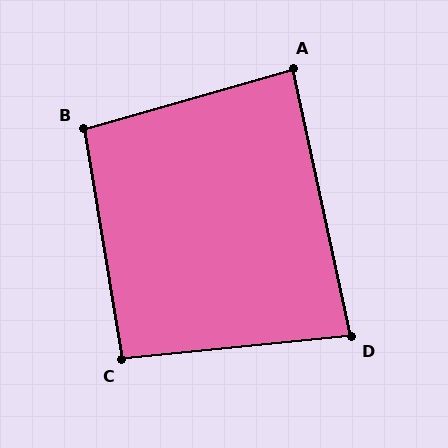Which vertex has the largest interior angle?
B, at approximately 96 degrees.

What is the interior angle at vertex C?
Approximately 94 degrees (approximately right).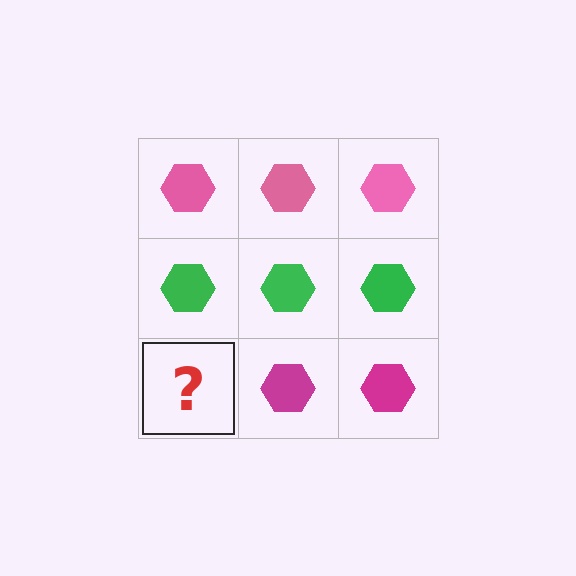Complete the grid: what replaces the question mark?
The question mark should be replaced with a magenta hexagon.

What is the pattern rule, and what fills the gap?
The rule is that each row has a consistent color. The gap should be filled with a magenta hexagon.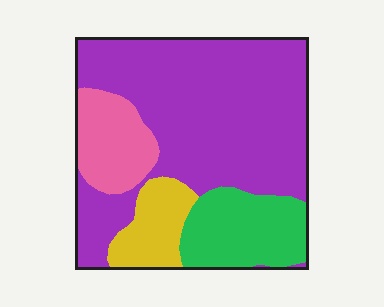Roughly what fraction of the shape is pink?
Pink covers 12% of the shape.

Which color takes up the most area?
Purple, at roughly 60%.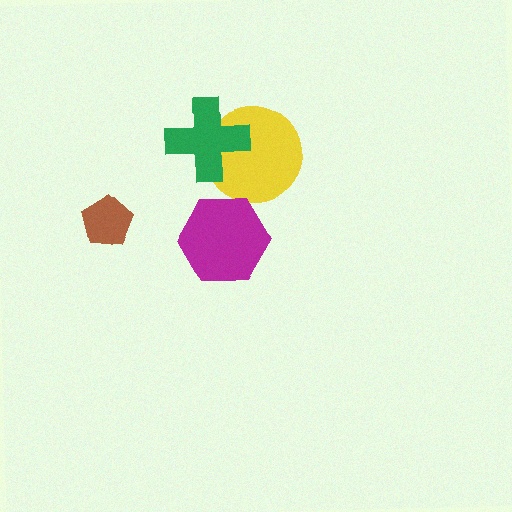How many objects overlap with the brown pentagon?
0 objects overlap with the brown pentagon.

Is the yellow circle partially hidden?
Yes, it is partially covered by another shape.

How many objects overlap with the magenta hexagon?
0 objects overlap with the magenta hexagon.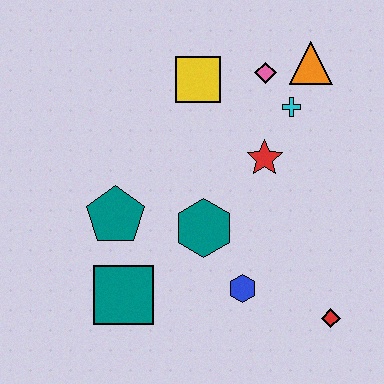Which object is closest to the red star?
The cyan cross is closest to the red star.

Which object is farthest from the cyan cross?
The teal square is farthest from the cyan cross.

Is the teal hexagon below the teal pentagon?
Yes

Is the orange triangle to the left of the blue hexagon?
No